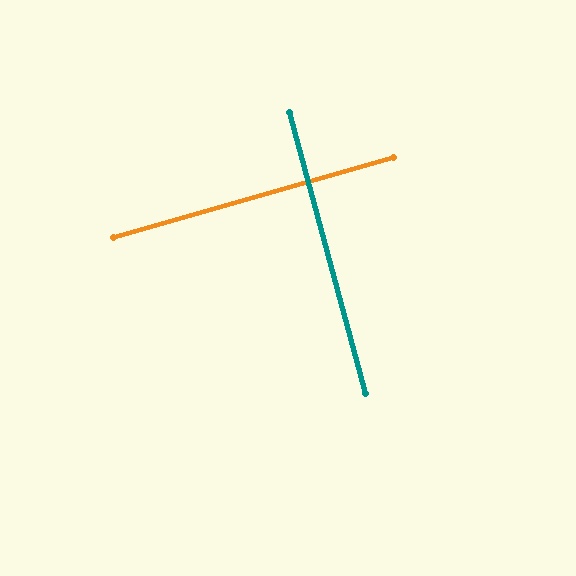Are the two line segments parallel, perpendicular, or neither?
Perpendicular — they meet at approximately 89°.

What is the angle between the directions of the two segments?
Approximately 89 degrees.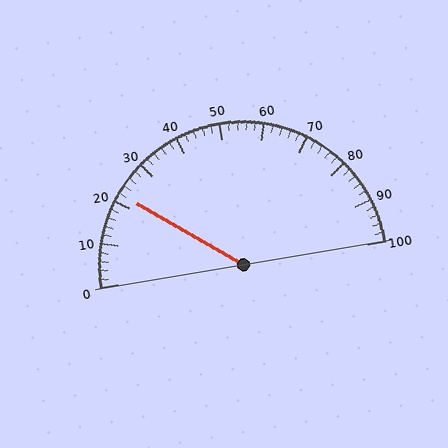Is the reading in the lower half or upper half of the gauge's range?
The reading is in the lower half of the range (0 to 100).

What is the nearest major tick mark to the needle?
The nearest major tick mark is 20.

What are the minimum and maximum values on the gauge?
The gauge ranges from 0 to 100.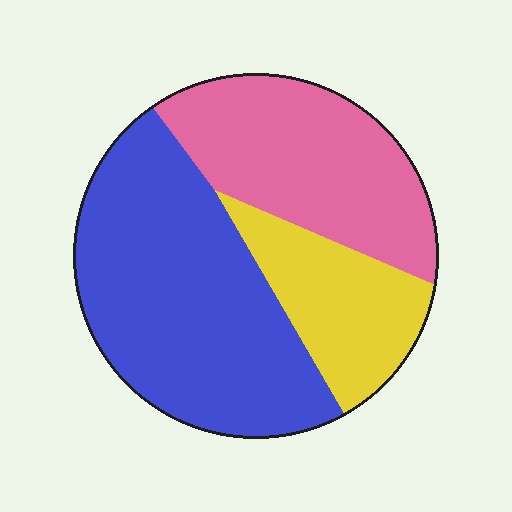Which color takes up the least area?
Yellow, at roughly 20%.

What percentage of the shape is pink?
Pink covers 32% of the shape.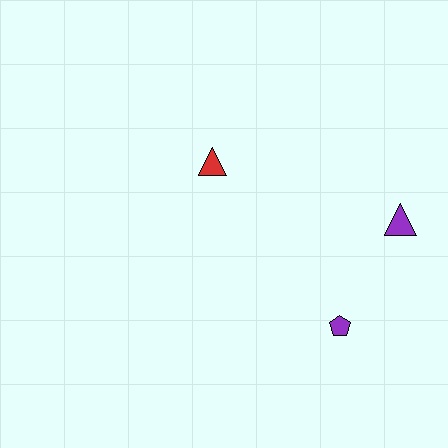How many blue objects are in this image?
There are no blue objects.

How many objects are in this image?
There are 3 objects.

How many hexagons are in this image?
There are no hexagons.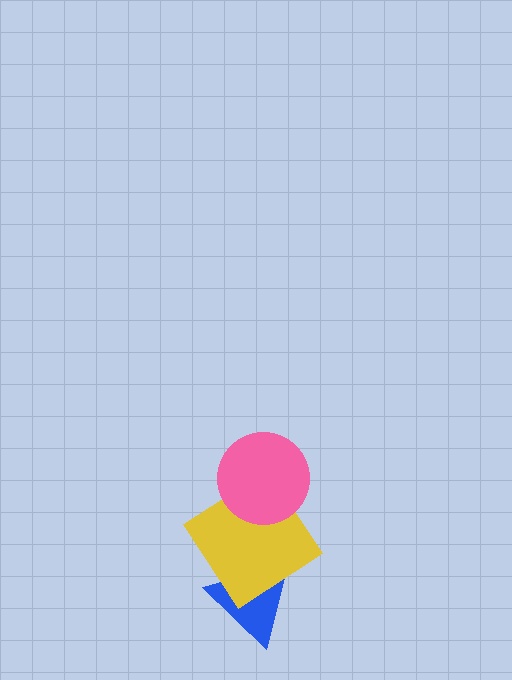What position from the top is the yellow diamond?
The yellow diamond is 2nd from the top.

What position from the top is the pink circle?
The pink circle is 1st from the top.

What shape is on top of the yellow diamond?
The pink circle is on top of the yellow diamond.